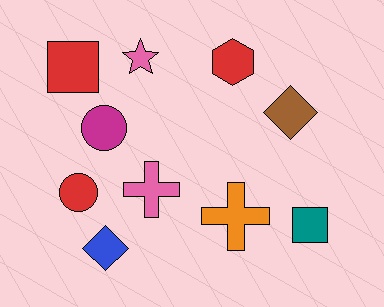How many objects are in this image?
There are 10 objects.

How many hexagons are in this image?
There is 1 hexagon.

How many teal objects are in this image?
There is 1 teal object.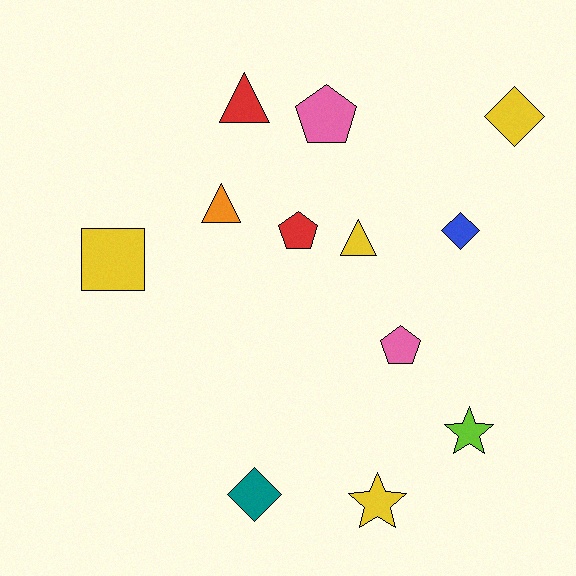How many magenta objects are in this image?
There are no magenta objects.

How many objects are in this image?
There are 12 objects.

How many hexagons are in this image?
There are no hexagons.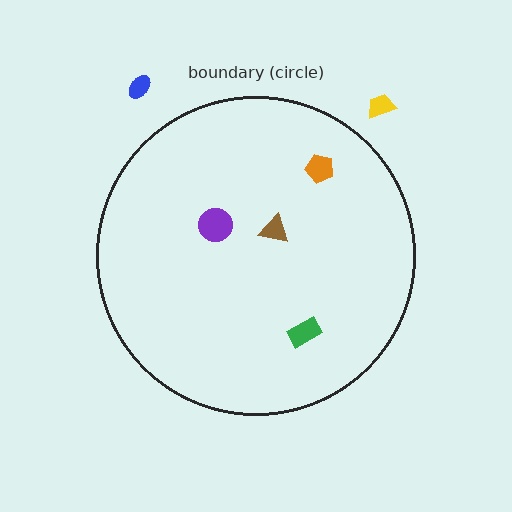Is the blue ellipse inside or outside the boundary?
Outside.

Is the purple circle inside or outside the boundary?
Inside.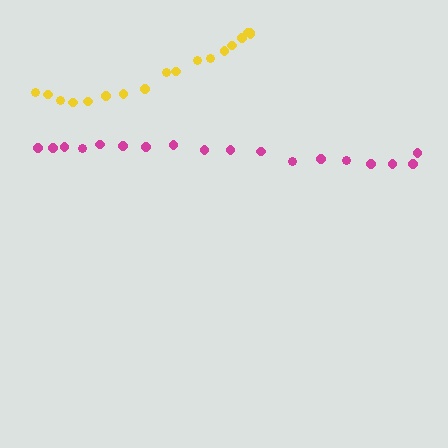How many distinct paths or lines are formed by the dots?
There are 2 distinct paths.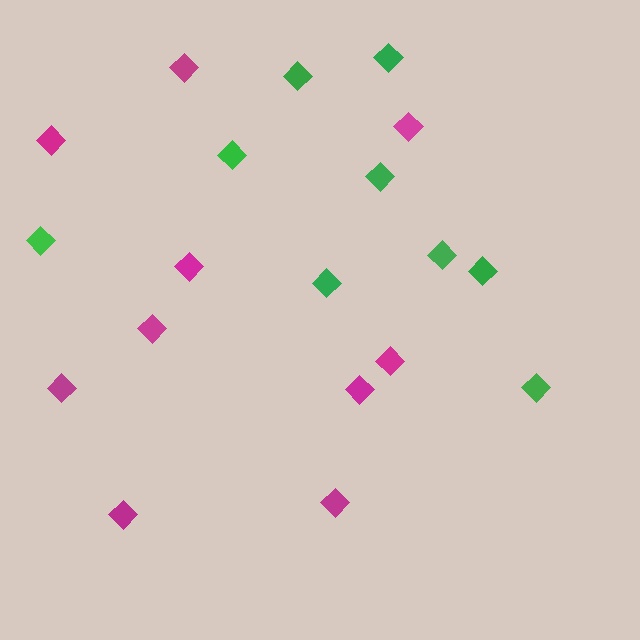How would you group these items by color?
There are 2 groups: one group of green diamonds (9) and one group of magenta diamonds (10).